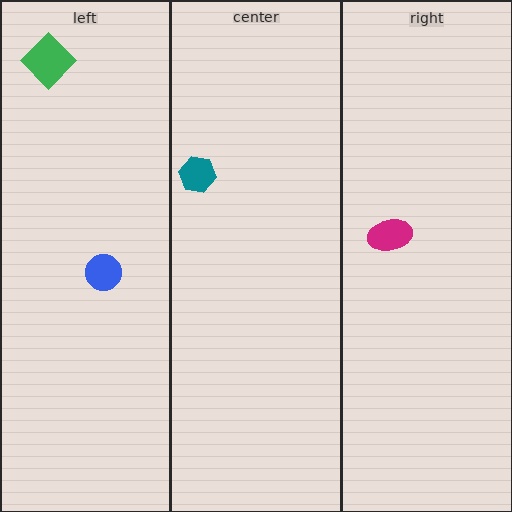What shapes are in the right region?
The magenta ellipse.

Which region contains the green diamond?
The left region.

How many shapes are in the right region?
1.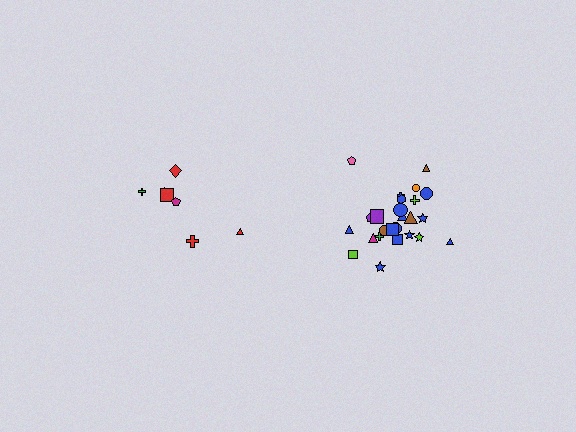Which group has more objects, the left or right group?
The right group.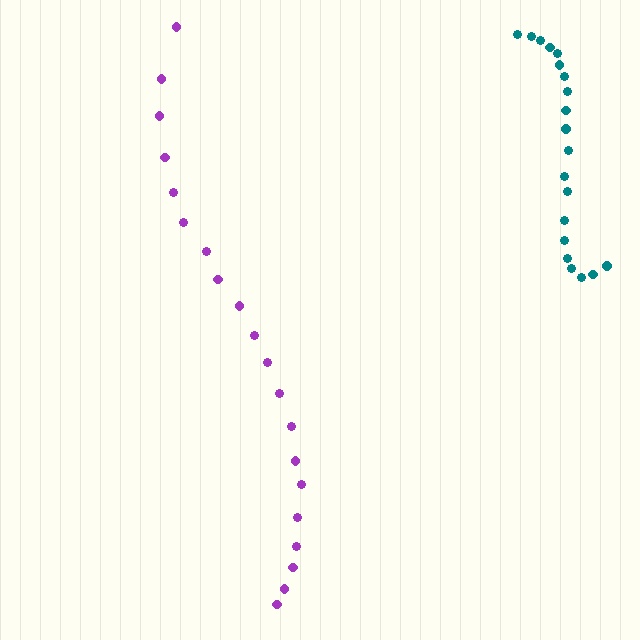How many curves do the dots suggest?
There are 2 distinct paths.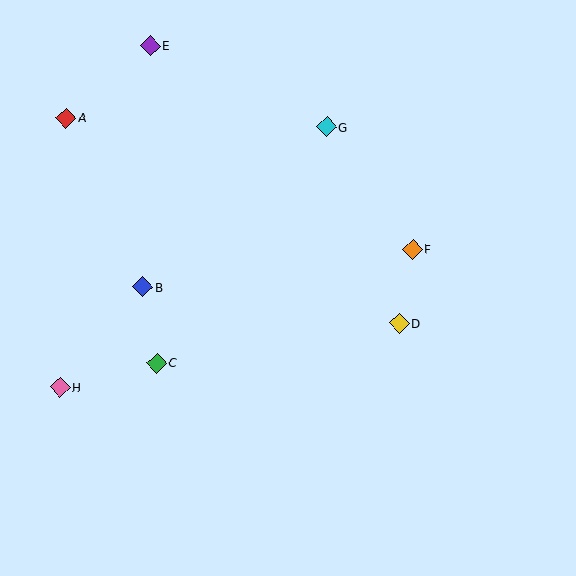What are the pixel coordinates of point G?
Point G is at (326, 127).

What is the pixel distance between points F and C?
The distance between F and C is 280 pixels.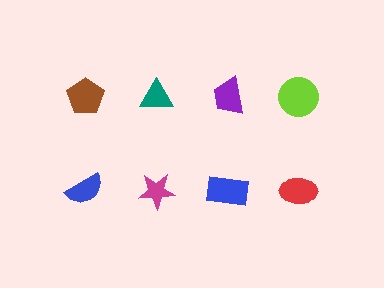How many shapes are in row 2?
4 shapes.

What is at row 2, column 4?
A red ellipse.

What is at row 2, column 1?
A blue semicircle.